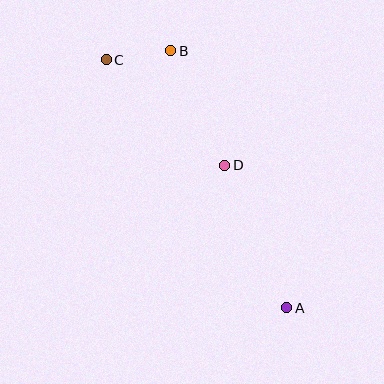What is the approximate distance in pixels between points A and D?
The distance between A and D is approximately 155 pixels.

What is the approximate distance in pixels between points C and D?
The distance between C and D is approximately 159 pixels.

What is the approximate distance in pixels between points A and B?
The distance between A and B is approximately 282 pixels.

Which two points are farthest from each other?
Points A and C are farthest from each other.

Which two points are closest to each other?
Points B and C are closest to each other.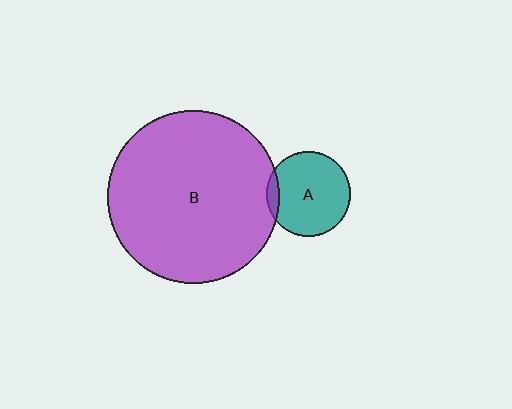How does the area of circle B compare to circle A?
Approximately 4.2 times.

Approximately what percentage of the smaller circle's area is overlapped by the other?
Approximately 10%.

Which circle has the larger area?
Circle B (purple).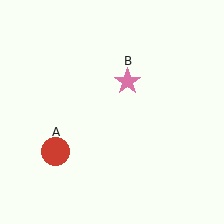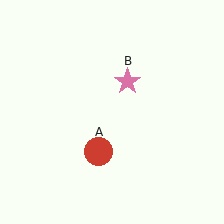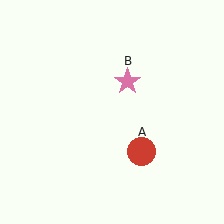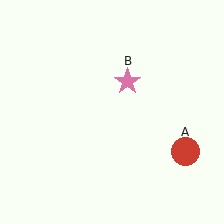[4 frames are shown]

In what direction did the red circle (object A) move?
The red circle (object A) moved right.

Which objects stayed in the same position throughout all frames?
Pink star (object B) remained stationary.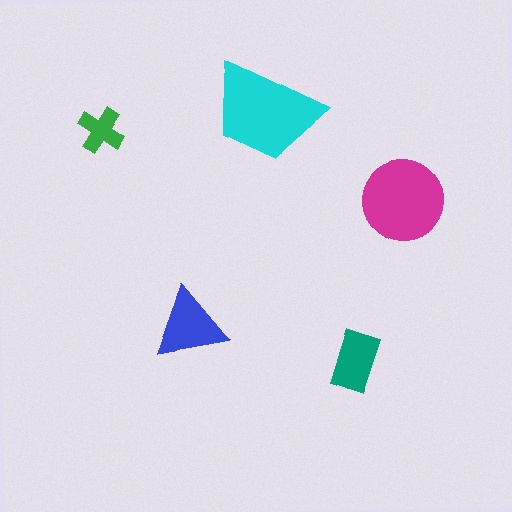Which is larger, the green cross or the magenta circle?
The magenta circle.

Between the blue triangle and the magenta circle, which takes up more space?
The magenta circle.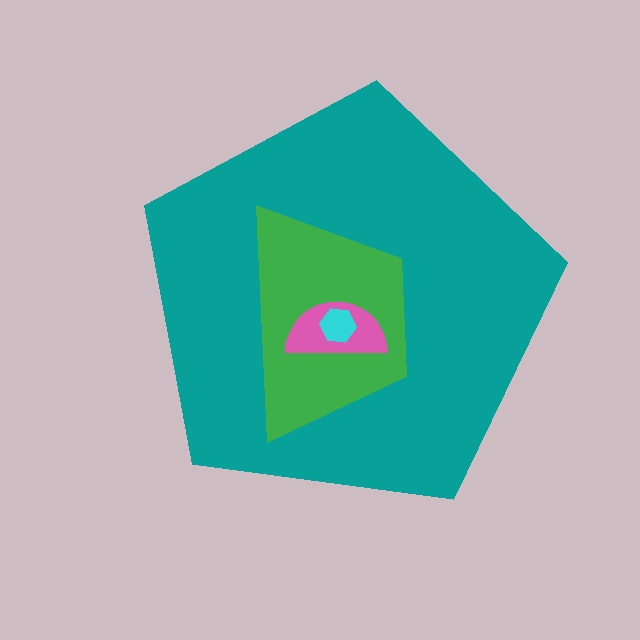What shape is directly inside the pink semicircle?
The cyan hexagon.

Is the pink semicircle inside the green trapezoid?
Yes.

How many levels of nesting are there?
4.